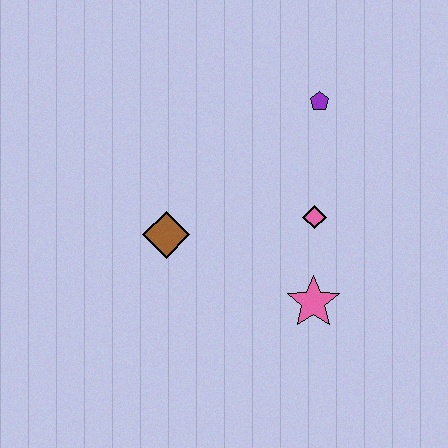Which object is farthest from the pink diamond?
The brown diamond is farthest from the pink diamond.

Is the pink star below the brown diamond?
Yes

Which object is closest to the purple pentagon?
The pink diamond is closest to the purple pentagon.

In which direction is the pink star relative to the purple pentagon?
The pink star is below the purple pentagon.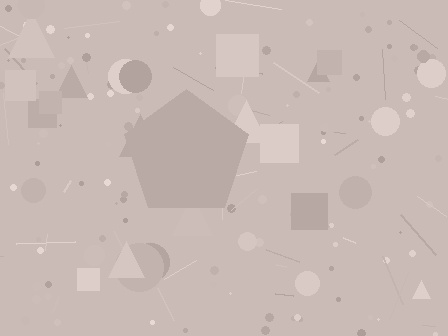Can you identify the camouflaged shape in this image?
The camouflaged shape is a pentagon.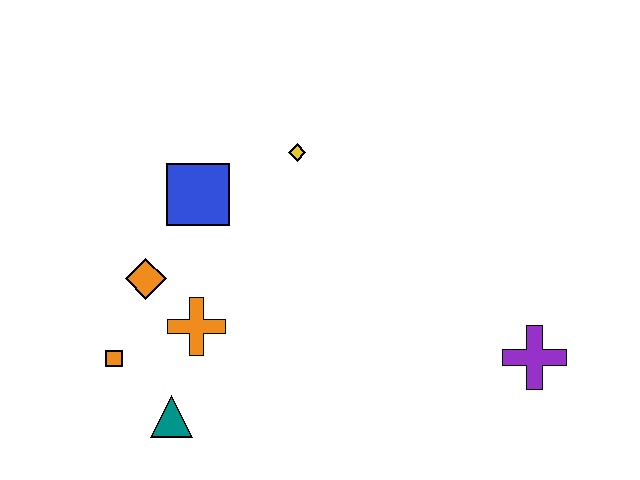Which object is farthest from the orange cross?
The purple cross is farthest from the orange cross.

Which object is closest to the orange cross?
The orange diamond is closest to the orange cross.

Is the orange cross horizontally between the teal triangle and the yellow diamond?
Yes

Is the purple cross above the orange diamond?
No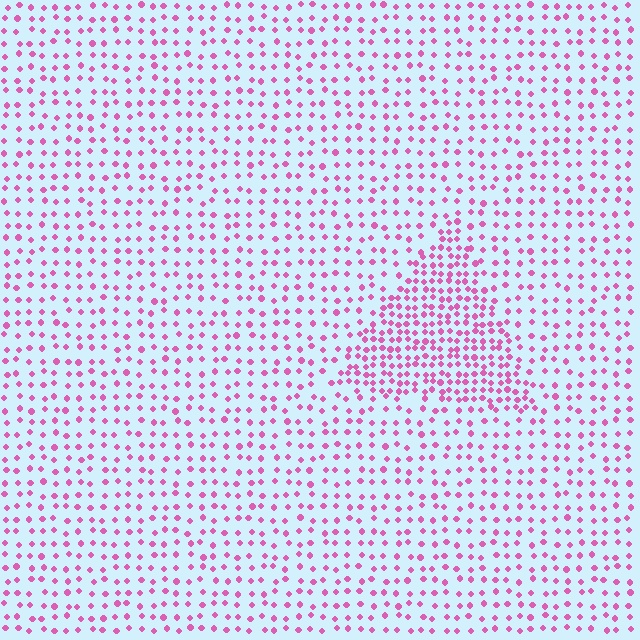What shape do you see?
I see a triangle.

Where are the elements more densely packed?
The elements are more densely packed inside the triangle boundary.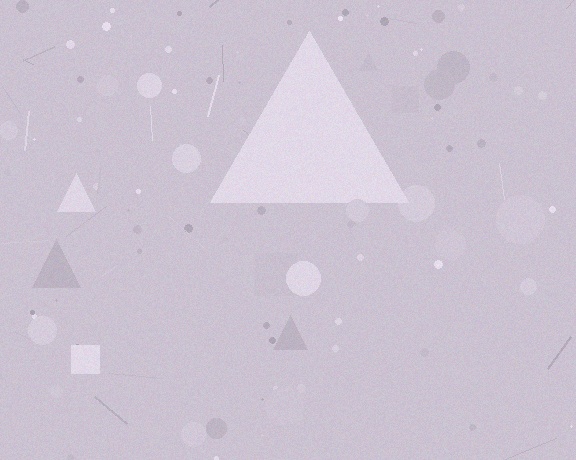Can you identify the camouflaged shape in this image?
The camouflaged shape is a triangle.